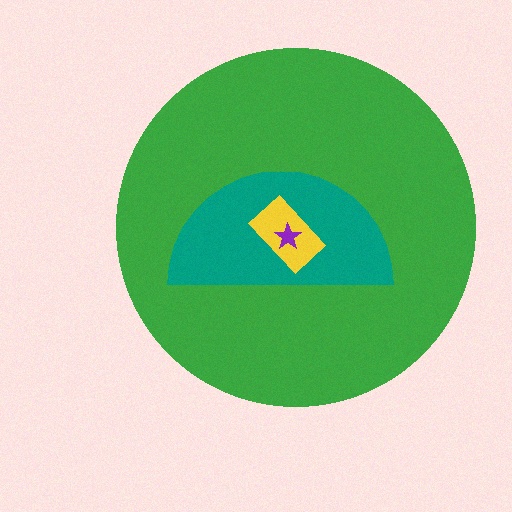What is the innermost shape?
The purple star.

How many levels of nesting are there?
4.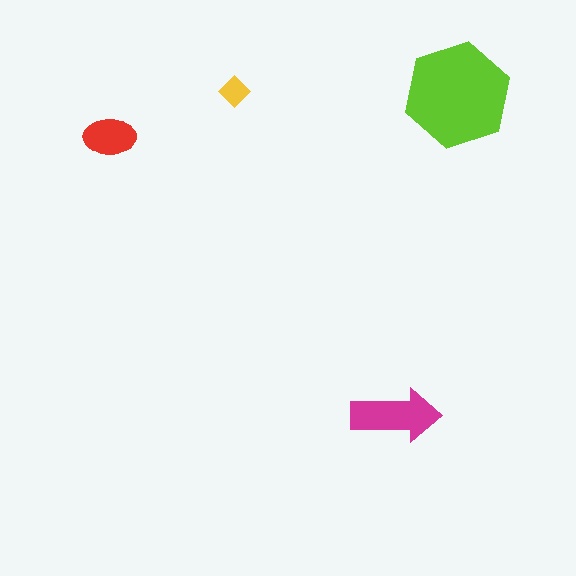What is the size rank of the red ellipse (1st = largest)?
3rd.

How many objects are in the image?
There are 4 objects in the image.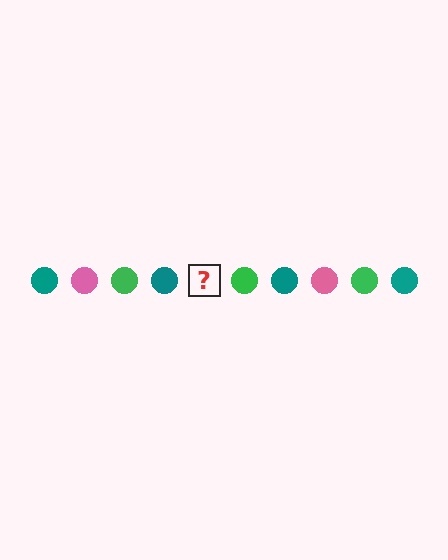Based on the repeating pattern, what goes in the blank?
The blank should be a pink circle.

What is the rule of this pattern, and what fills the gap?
The rule is that the pattern cycles through teal, pink, green circles. The gap should be filled with a pink circle.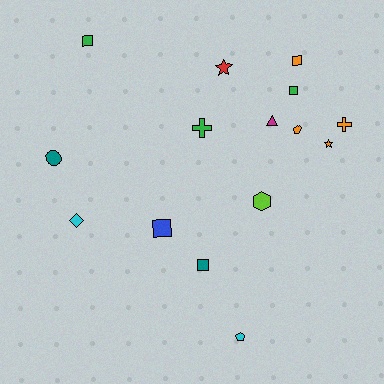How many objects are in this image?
There are 15 objects.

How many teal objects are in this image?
There are 2 teal objects.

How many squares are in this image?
There are 5 squares.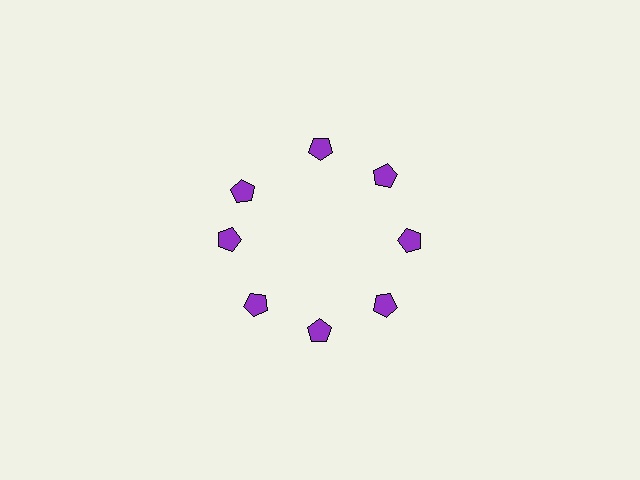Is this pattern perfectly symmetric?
No. The 8 purple pentagons are arranged in a ring, but one element near the 10 o'clock position is rotated out of alignment along the ring, breaking the 8-fold rotational symmetry.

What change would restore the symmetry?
The symmetry would be restored by rotating it back into even spacing with its neighbors so that all 8 pentagons sit at equal angles and equal distance from the center.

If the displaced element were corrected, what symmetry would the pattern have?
It would have 8-fold rotational symmetry — the pattern would map onto itself every 45 degrees.